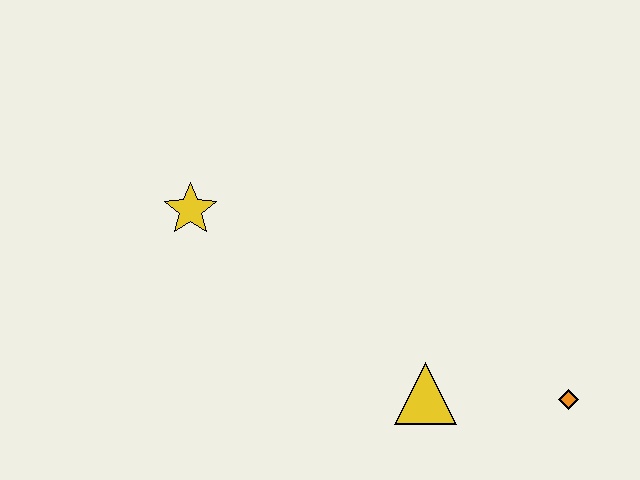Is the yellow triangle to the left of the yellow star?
No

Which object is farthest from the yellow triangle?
The yellow star is farthest from the yellow triangle.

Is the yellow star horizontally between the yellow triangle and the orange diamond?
No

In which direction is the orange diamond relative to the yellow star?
The orange diamond is to the right of the yellow star.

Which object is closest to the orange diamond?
The yellow triangle is closest to the orange diamond.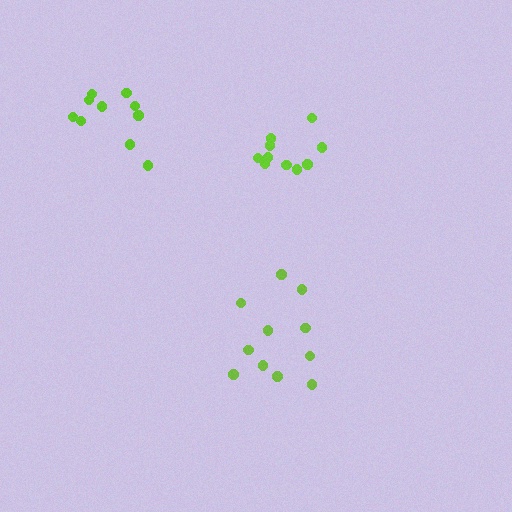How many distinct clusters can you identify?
There are 3 distinct clusters.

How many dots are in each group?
Group 1: 10 dots, Group 2: 11 dots, Group 3: 10 dots (31 total).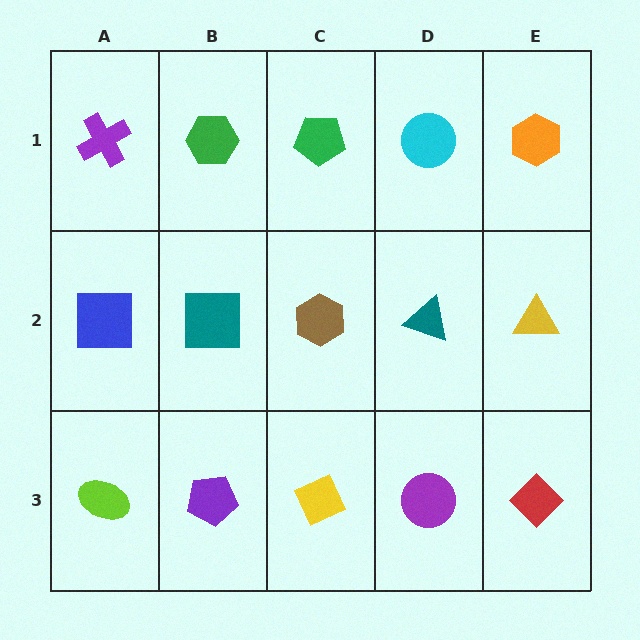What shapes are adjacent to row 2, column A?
A purple cross (row 1, column A), a lime ellipse (row 3, column A), a teal square (row 2, column B).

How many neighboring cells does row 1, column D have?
3.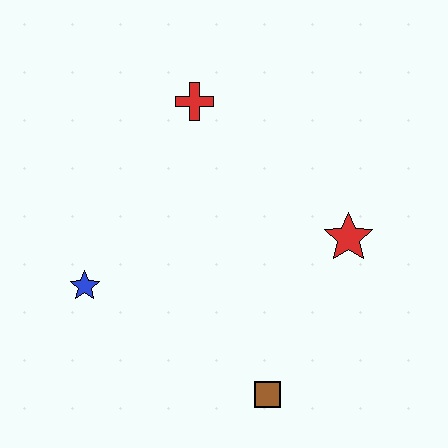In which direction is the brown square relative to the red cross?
The brown square is below the red cross.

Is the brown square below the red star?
Yes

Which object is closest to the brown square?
The red star is closest to the brown square.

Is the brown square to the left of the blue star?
No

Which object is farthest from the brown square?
The red cross is farthest from the brown square.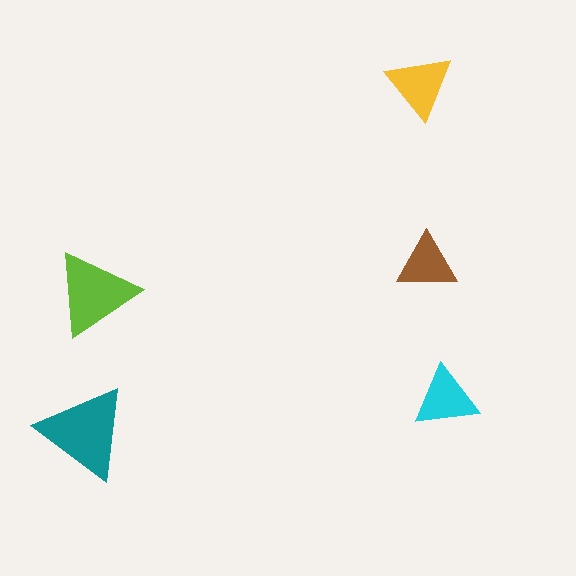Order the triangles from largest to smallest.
the teal one, the lime one, the yellow one, the cyan one, the brown one.